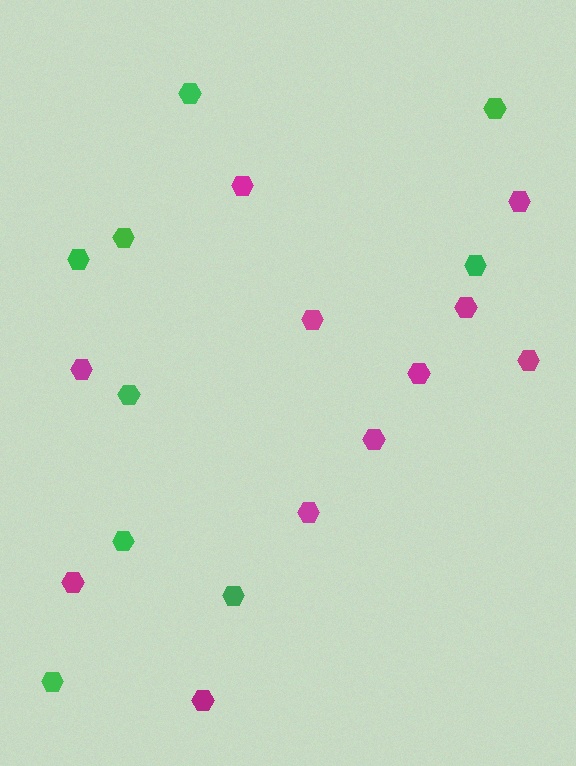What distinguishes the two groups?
There are 2 groups: one group of green hexagons (9) and one group of magenta hexagons (11).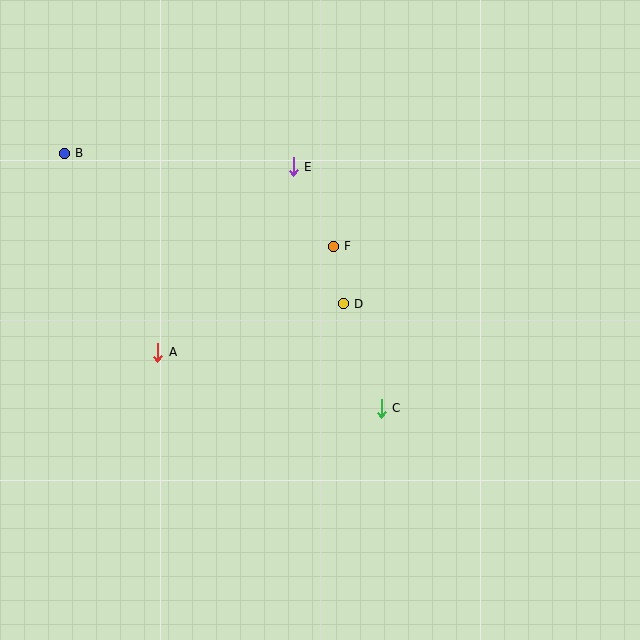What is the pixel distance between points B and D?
The distance between B and D is 317 pixels.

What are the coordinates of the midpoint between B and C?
The midpoint between B and C is at (223, 281).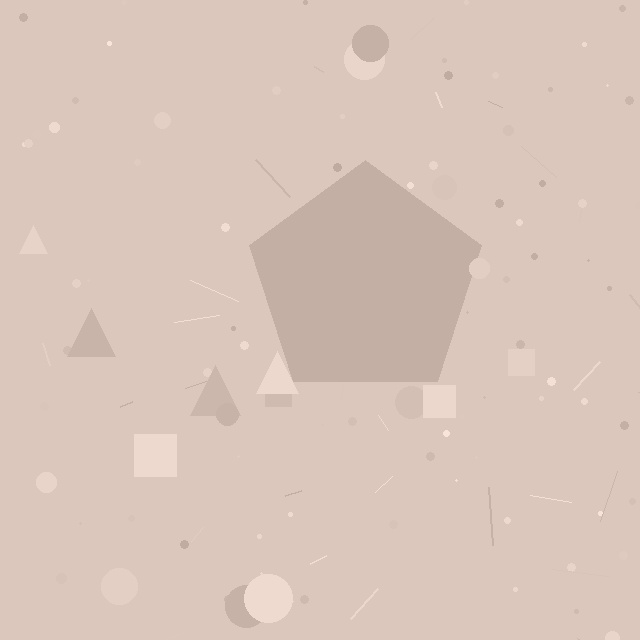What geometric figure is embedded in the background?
A pentagon is embedded in the background.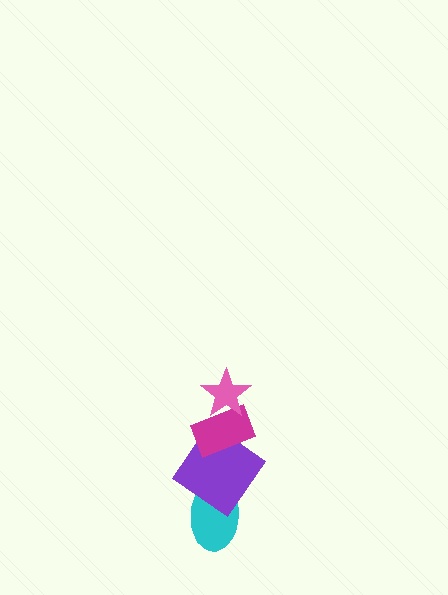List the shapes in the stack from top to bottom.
From top to bottom: the pink star, the magenta rectangle, the purple diamond, the cyan ellipse.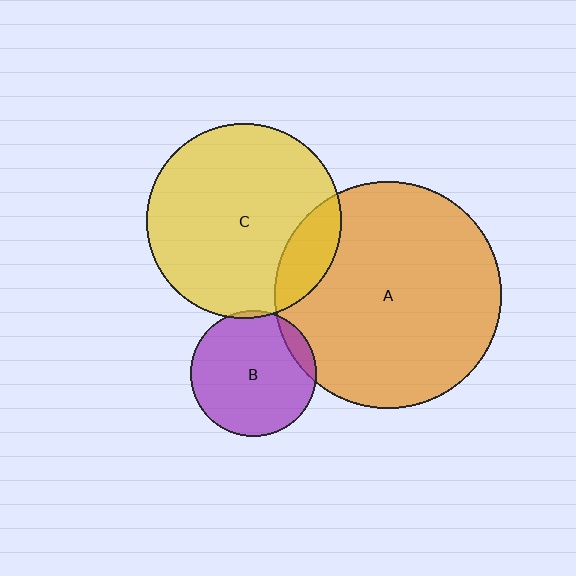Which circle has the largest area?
Circle A (orange).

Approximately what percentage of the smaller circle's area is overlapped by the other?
Approximately 15%.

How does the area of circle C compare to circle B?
Approximately 2.4 times.